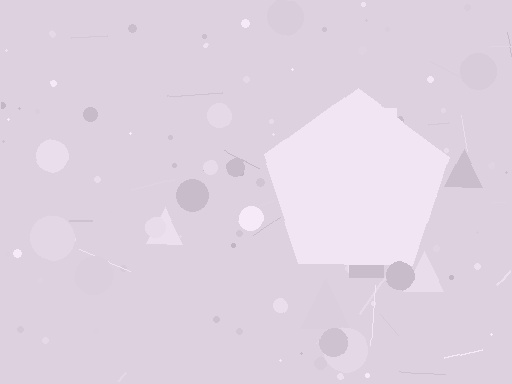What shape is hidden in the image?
A pentagon is hidden in the image.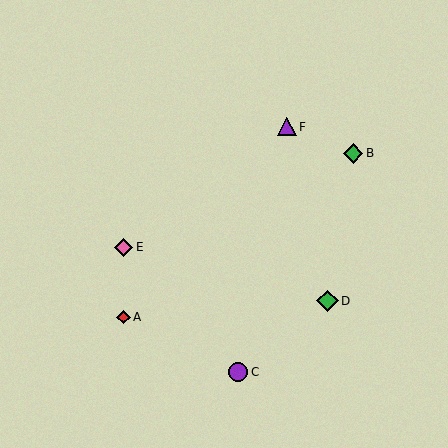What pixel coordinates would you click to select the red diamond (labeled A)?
Click at (123, 317) to select the red diamond A.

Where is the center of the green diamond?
The center of the green diamond is at (353, 153).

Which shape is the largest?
The green diamond (labeled D) is the largest.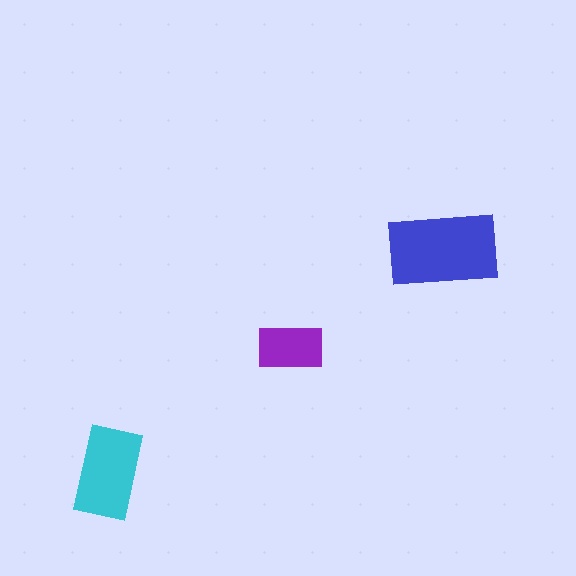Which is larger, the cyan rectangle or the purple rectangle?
The cyan one.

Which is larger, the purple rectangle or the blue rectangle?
The blue one.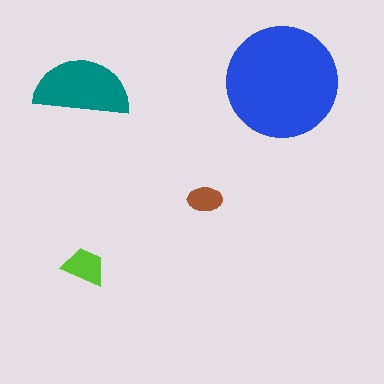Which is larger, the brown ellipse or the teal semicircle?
The teal semicircle.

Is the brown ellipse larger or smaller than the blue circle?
Smaller.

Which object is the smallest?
The brown ellipse.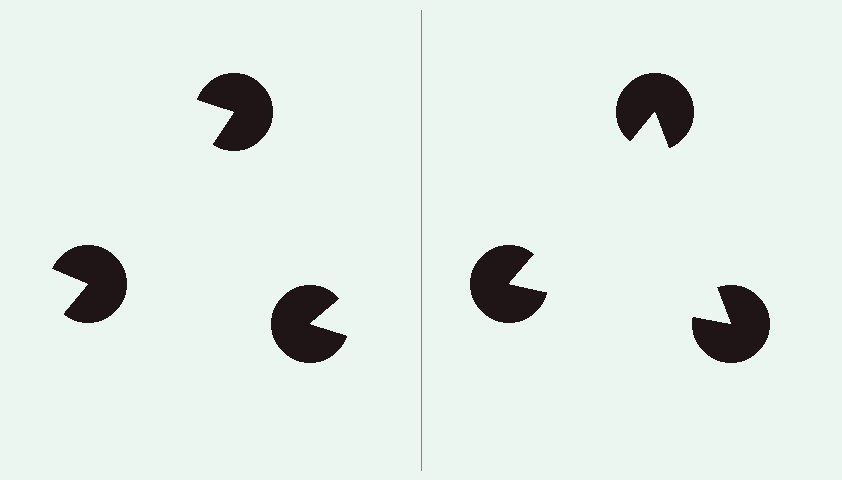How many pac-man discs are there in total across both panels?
6 — 3 on each side.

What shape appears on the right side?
An illusory triangle.